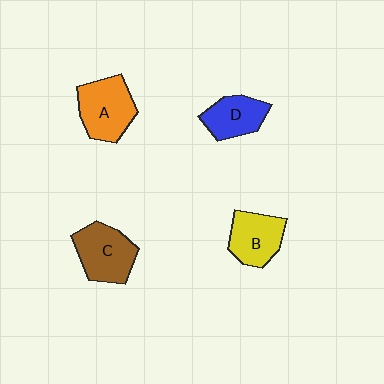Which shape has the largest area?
Shape A (orange).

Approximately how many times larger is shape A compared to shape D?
Approximately 1.3 times.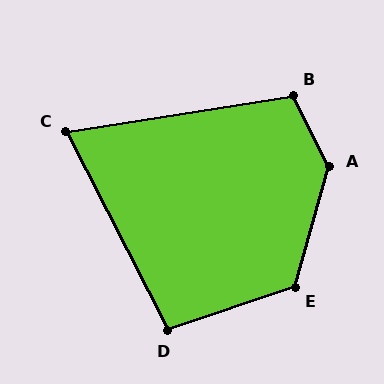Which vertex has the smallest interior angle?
C, at approximately 72 degrees.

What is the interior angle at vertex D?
Approximately 99 degrees (obtuse).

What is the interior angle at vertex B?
Approximately 108 degrees (obtuse).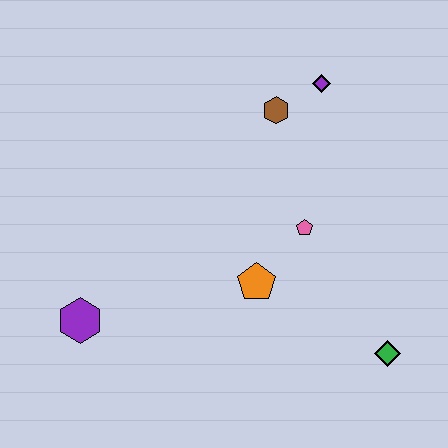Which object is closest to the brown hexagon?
The purple diamond is closest to the brown hexagon.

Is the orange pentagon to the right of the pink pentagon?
No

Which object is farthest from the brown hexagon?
The purple hexagon is farthest from the brown hexagon.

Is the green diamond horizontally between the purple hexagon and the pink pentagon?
No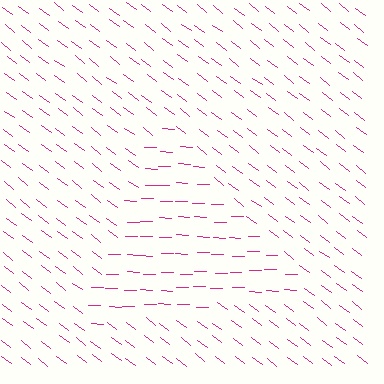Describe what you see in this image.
The image is filled with small magenta line segments. A triangle region in the image has lines oriented differently from the surrounding lines, creating a visible texture boundary.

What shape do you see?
I see a triangle.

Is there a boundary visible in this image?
Yes, there is a texture boundary formed by a change in line orientation.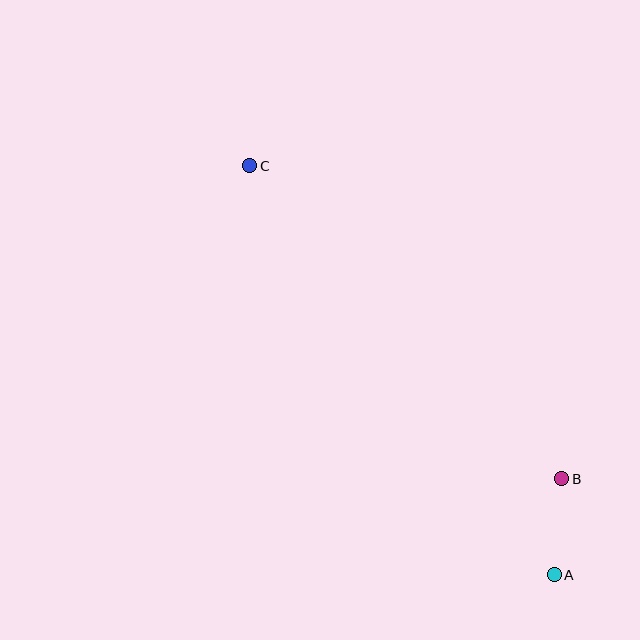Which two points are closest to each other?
Points A and B are closest to each other.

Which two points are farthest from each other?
Points A and C are farthest from each other.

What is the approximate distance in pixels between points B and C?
The distance between B and C is approximately 442 pixels.